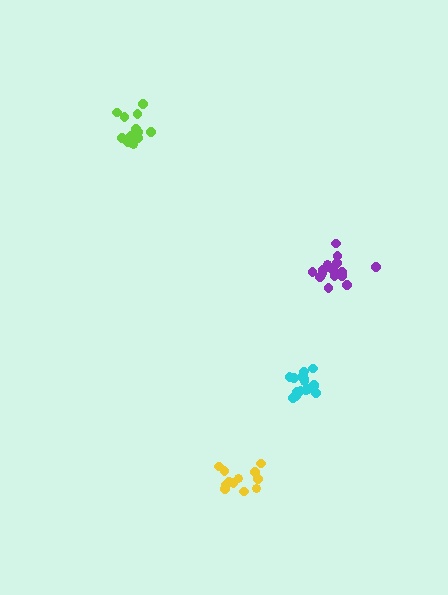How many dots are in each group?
Group 1: 16 dots, Group 2: 16 dots, Group 3: 13 dots, Group 4: 12 dots (57 total).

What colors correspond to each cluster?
The clusters are colored: cyan, purple, lime, yellow.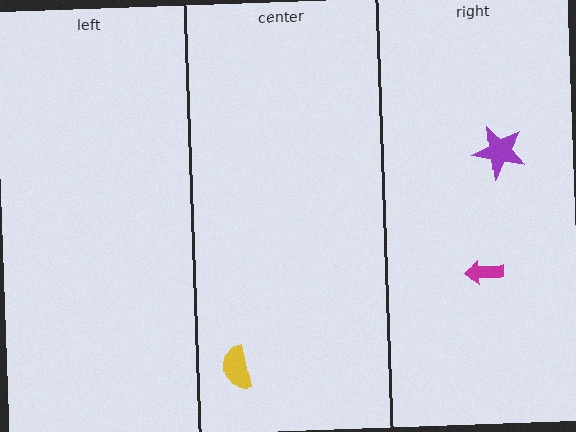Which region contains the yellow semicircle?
The center region.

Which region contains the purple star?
The right region.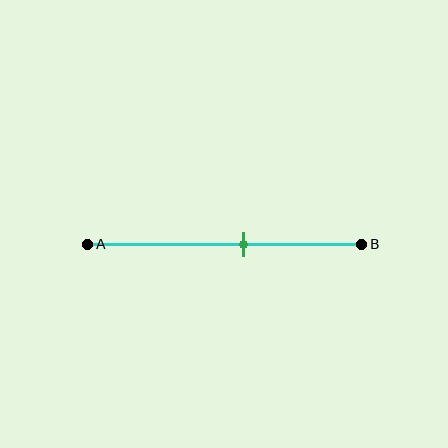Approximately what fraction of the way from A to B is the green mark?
The green mark is approximately 55% of the way from A to B.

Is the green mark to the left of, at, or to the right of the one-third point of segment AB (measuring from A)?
The green mark is to the right of the one-third point of segment AB.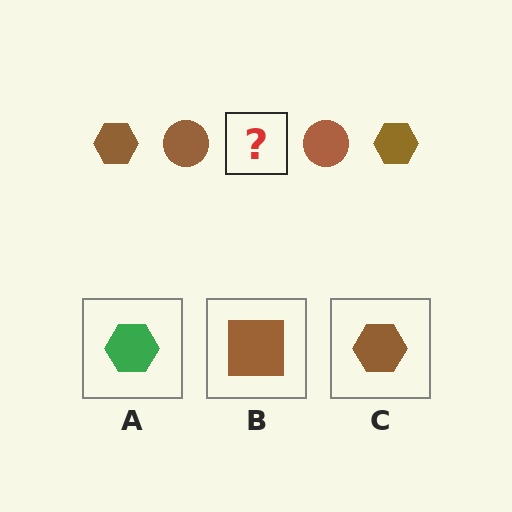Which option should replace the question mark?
Option C.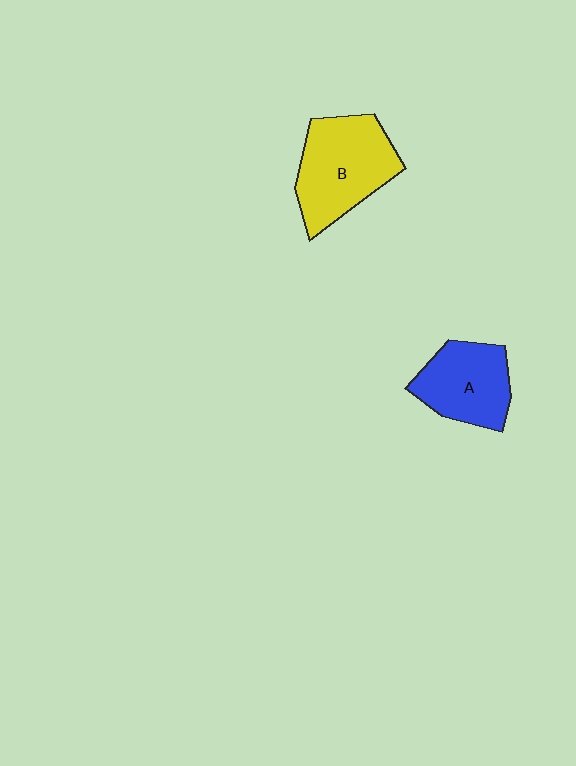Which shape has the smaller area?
Shape A (blue).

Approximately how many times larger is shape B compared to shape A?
Approximately 1.3 times.